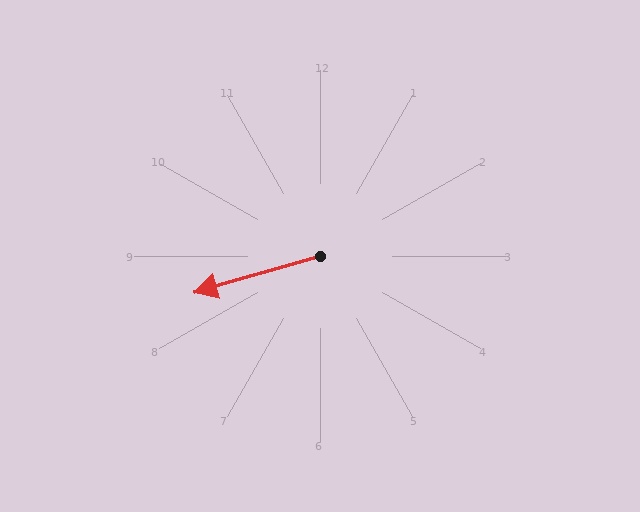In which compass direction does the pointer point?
West.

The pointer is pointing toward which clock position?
Roughly 8 o'clock.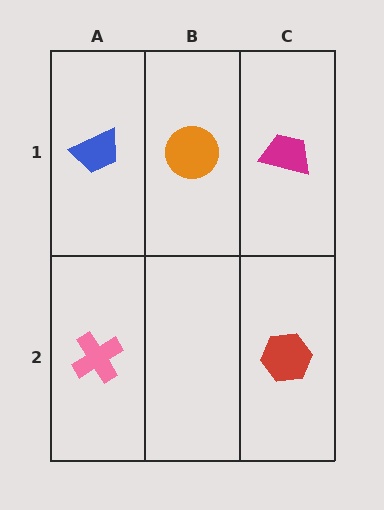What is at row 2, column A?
A pink cross.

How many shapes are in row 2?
2 shapes.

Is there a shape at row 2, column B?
No, that cell is empty.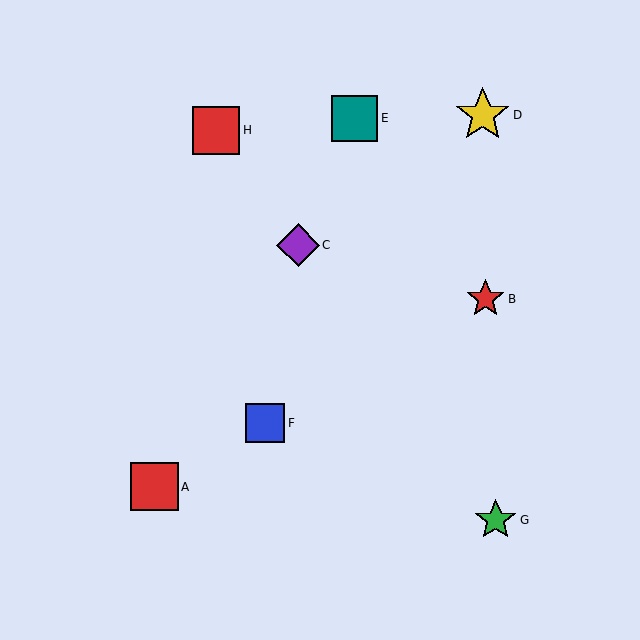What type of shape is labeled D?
Shape D is a yellow star.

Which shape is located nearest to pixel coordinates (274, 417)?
The blue square (labeled F) at (265, 423) is nearest to that location.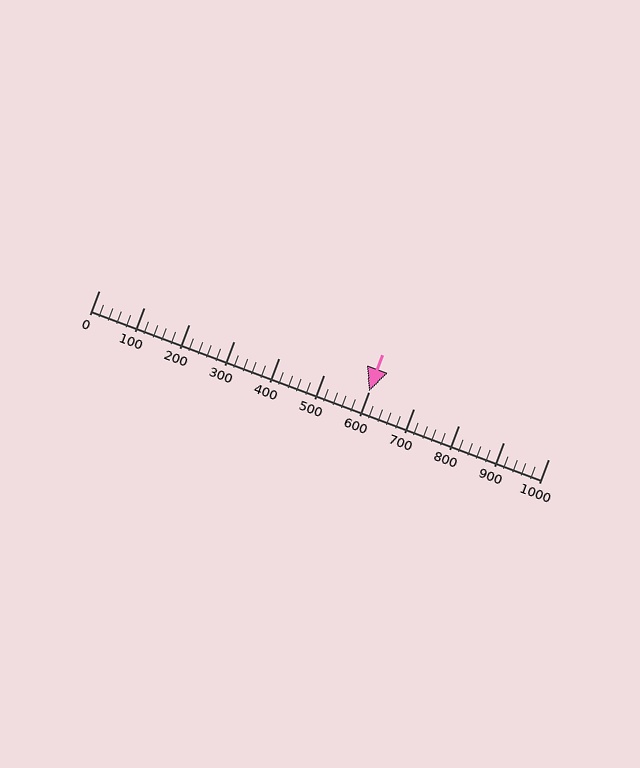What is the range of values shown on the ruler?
The ruler shows values from 0 to 1000.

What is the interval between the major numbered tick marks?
The major tick marks are spaced 100 units apart.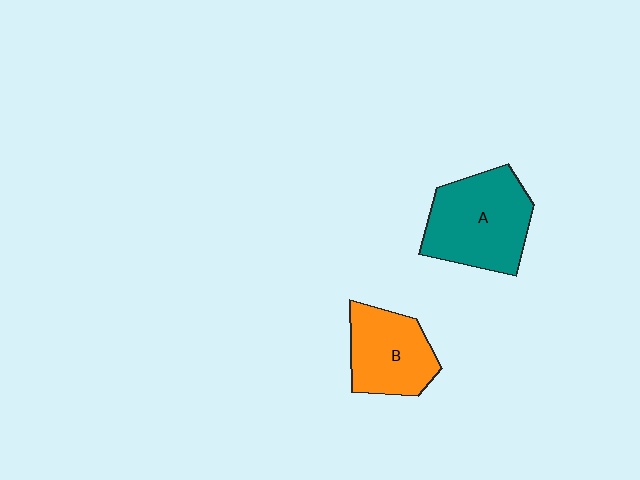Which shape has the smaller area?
Shape B (orange).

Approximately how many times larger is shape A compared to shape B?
Approximately 1.3 times.